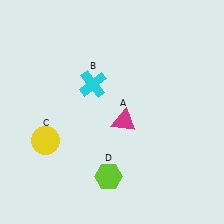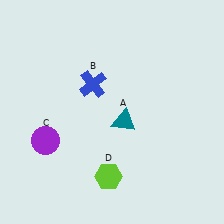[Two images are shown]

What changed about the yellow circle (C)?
In Image 1, C is yellow. In Image 2, it changed to purple.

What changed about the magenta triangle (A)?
In Image 1, A is magenta. In Image 2, it changed to teal.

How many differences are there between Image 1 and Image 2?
There are 3 differences between the two images.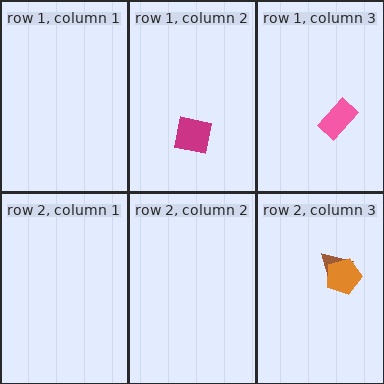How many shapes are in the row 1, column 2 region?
1.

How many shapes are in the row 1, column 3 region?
1.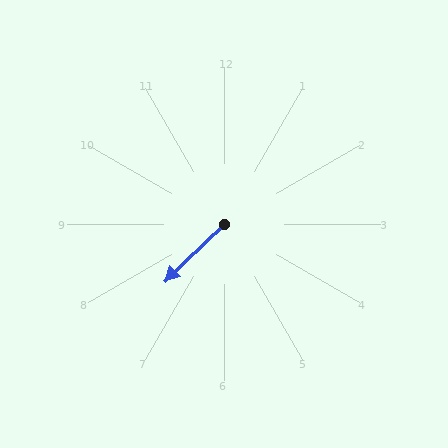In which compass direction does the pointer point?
Southwest.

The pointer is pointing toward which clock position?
Roughly 8 o'clock.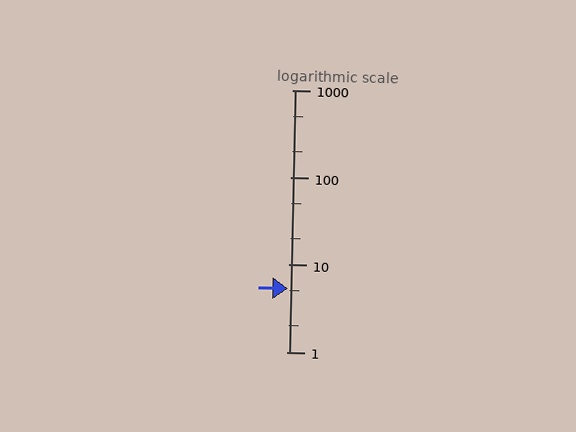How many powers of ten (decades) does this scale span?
The scale spans 3 decades, from 1 to 1000.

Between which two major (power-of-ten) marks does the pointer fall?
The pointer is between 1 and 10.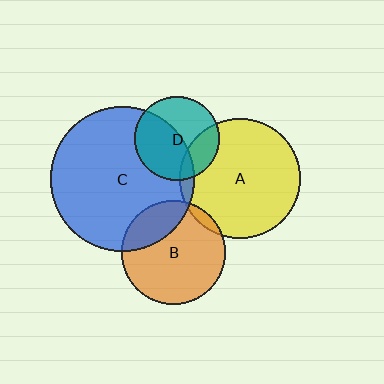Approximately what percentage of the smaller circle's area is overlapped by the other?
Approximately 50%.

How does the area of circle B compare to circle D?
Approximately 1.5 times.